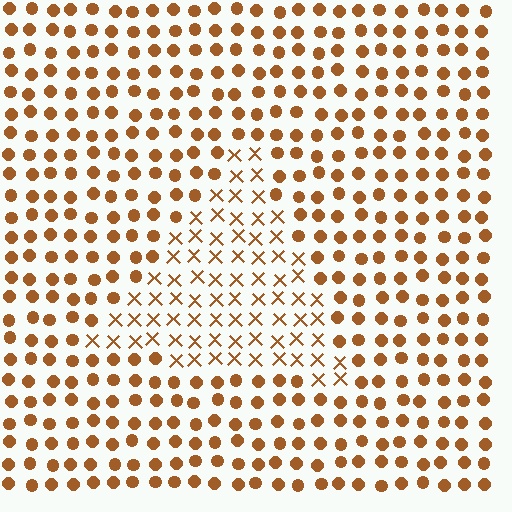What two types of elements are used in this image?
The image uses X marks inside the triangle region and circles outside it.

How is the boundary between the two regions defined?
The boundary is defined by a change in element shape: X marks inside vs. circles outside. All elements share the same color and spacing.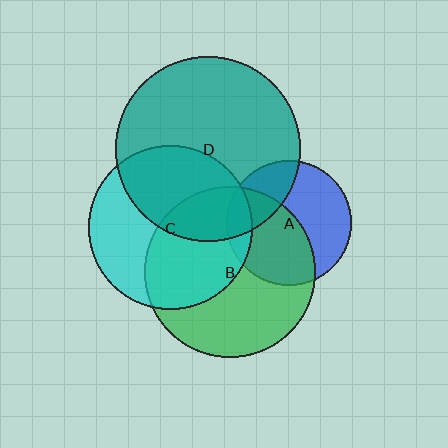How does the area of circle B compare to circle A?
Approximately 1.9 times.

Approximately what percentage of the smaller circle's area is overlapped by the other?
Approximately 20%.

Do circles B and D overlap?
Yes.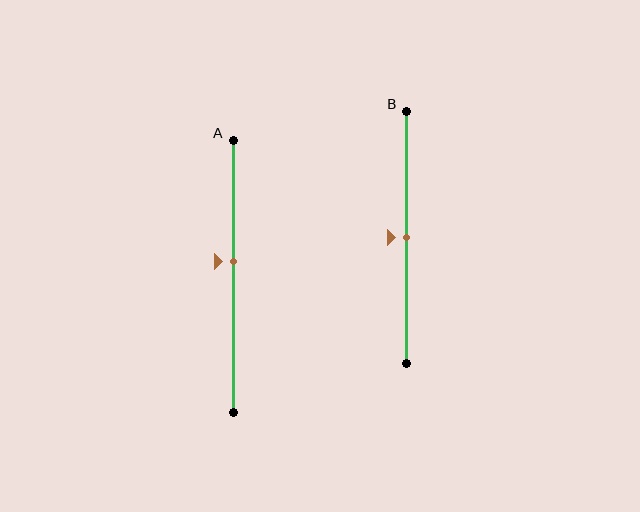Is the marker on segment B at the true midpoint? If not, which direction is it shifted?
Yes, the marker on segment B is at the true midpoint.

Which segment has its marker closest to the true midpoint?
Segment B has its marker closest to the true midpoint.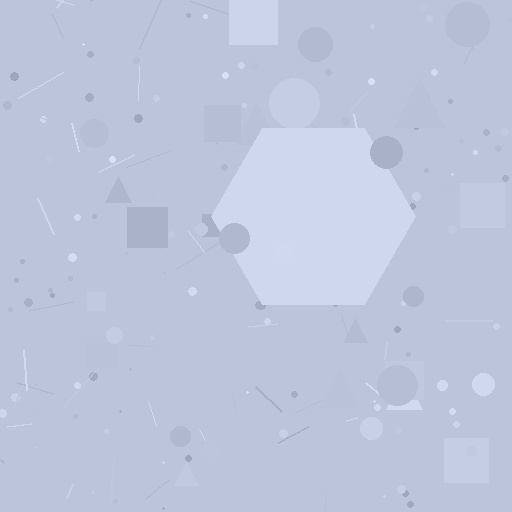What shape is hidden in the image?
A hexagon is hidden in the image.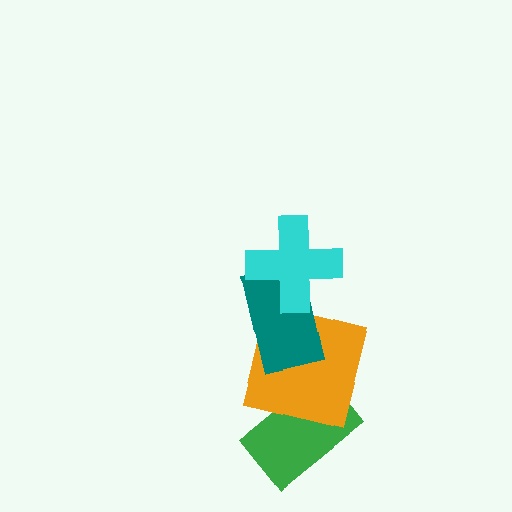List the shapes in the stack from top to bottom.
From top to bottom: the cyan cross, the teal rectangle, the orange square, the green rectangle.